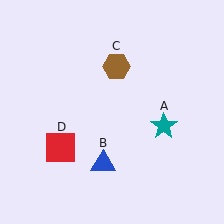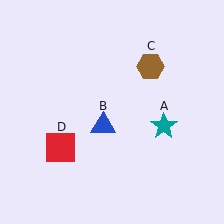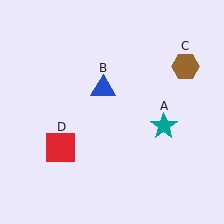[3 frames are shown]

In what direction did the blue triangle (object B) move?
The blue triangle (object B) moved up.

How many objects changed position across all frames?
2 objects changed position: blue triangle (object B), brown hexagon (object C).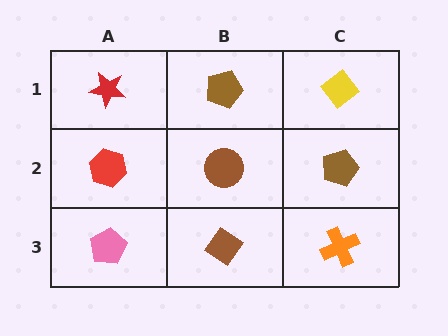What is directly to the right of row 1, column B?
A yellow diamond.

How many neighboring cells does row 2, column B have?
4.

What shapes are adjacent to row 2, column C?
A yellow diamond (row 1, column C), an orange cross (row 3, column C), a brown circle (row 2, column B).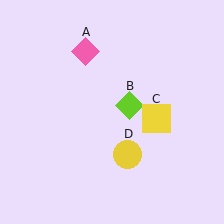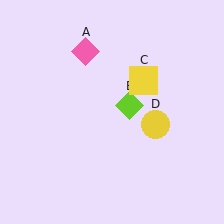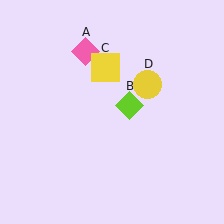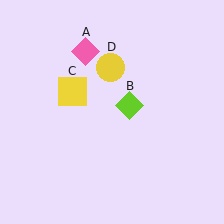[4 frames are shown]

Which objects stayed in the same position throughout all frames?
Pink diamond (object A) and lime diamond (object B) remained stationary.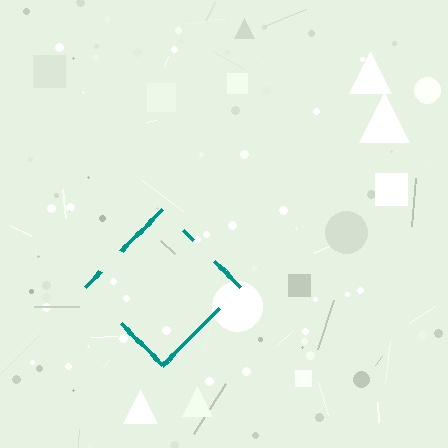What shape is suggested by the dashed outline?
The dashed outline suggests a diamond.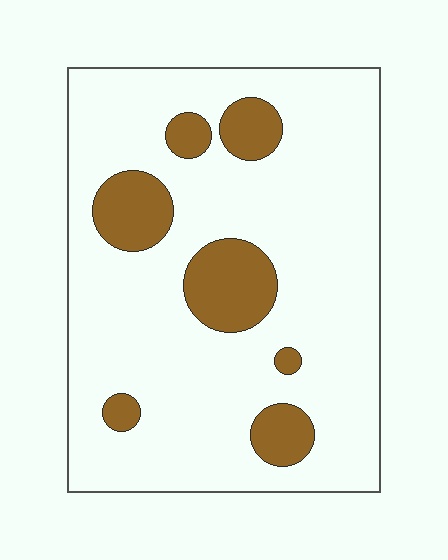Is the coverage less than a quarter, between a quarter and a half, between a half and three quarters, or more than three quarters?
Less than a quarter.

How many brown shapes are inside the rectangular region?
7.